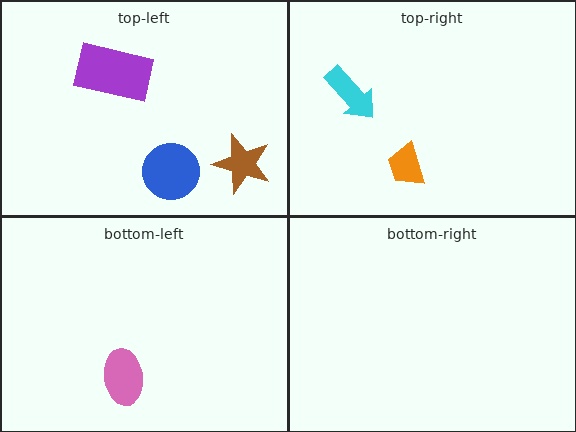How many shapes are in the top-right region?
2.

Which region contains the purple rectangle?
The top-left region.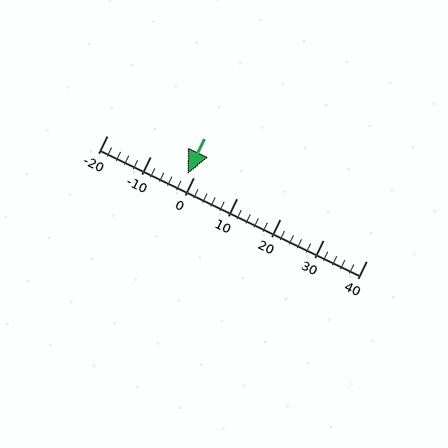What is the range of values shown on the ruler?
The ruler shows values from -20 to 40.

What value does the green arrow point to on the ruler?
The green arrow points to approximately -1.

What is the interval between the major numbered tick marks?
The major tick marks are spaced 10 units apart.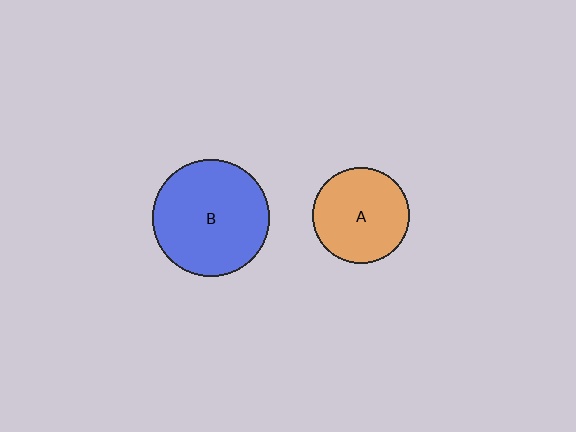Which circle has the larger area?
Circle B (blue).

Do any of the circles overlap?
No, none of the circles overlap.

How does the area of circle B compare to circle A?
Approximately 1.5 times.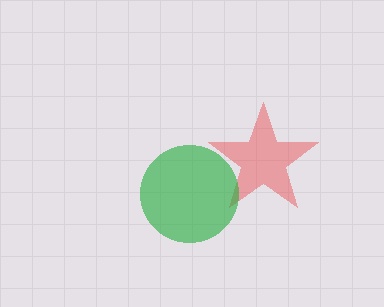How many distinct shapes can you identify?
There are 2 distinct shapes: a red star, a green circle.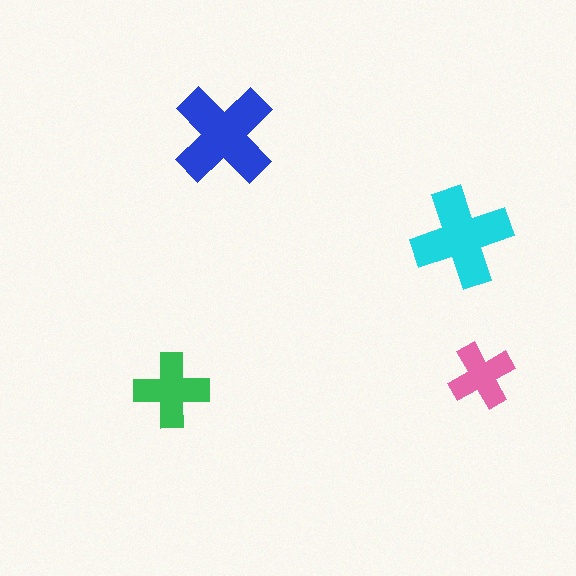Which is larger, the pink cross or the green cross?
The green one.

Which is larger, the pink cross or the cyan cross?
The cyan one.